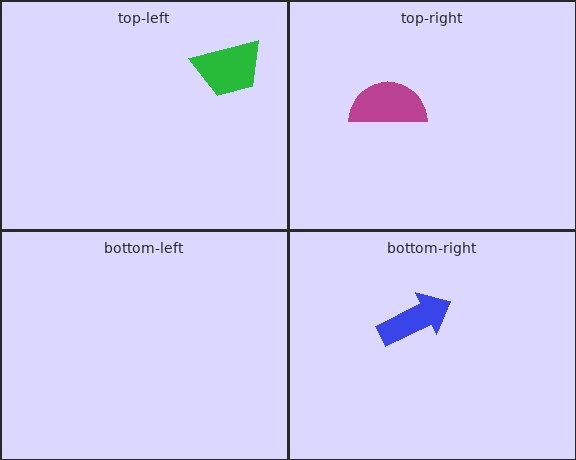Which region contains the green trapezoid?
The top-left region.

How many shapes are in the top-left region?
1.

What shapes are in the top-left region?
The green trapezoid.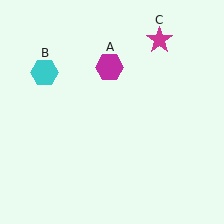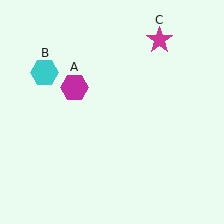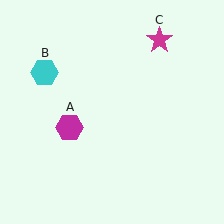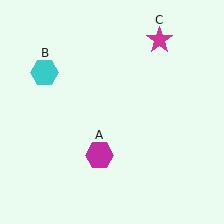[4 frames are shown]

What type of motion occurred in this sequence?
The magenta hexagon (object A) rotated counterclockwise around the center of the scene.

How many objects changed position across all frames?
1 object changed position: magenta hexagon (object A).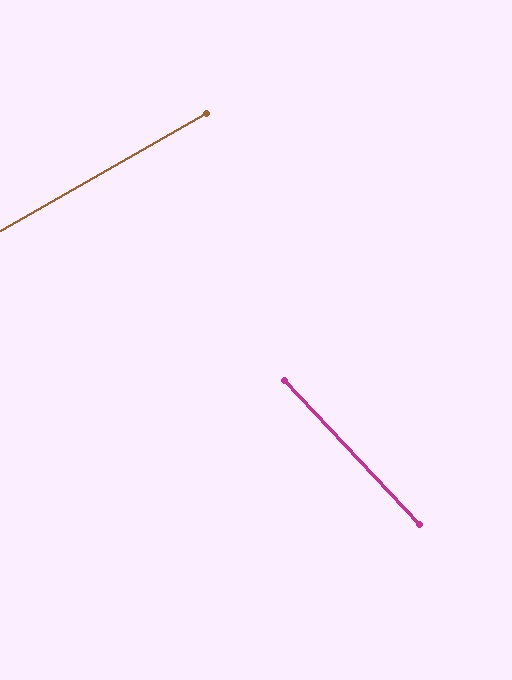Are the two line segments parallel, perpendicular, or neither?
Neither parallel nor perpendicular — they differ by about 77°.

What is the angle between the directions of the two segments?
Approximately 77 degrees.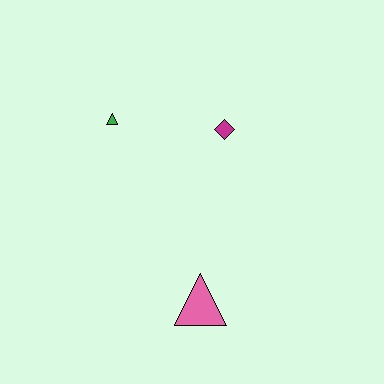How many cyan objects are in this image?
There are no cyan objects.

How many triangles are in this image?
There are 2 triangles.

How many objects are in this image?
There are 3 objects.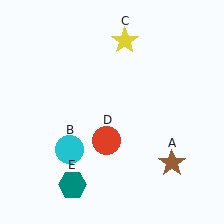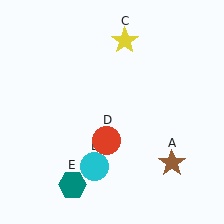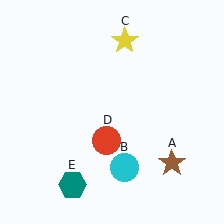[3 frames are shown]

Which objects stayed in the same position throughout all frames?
Brown star (object A) and yellow star (object C) and red circle (object D) and teal hexagon (object E) remained stationary.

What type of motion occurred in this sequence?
The cyan circle (object B) rotated counterclockwise around the center of the scene.